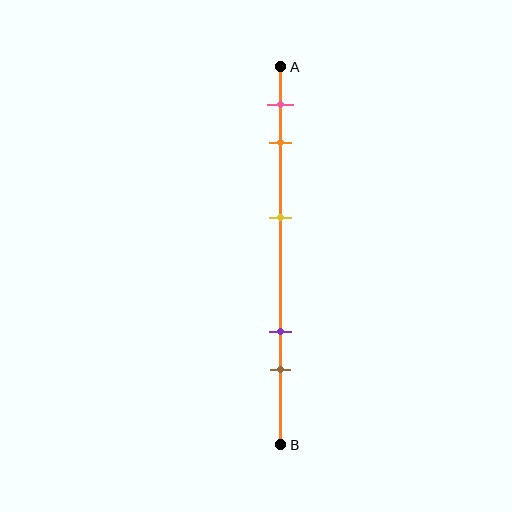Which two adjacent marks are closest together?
The pink and orange marks are the closest adjacent pair.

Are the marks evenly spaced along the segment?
No, the marks are not evenly spaced.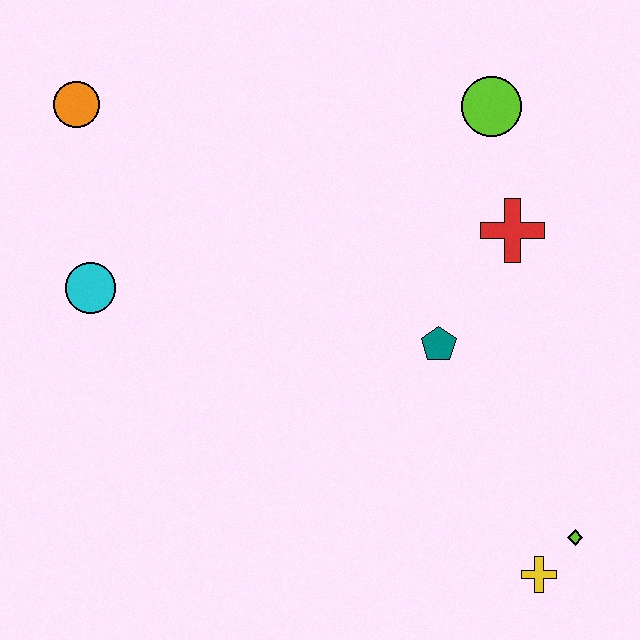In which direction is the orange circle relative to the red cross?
The orange circle is to the left of the red cross.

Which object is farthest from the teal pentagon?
The orange circle is farthest from the teal pentagon.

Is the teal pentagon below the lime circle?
Yes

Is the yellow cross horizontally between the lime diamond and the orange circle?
Yes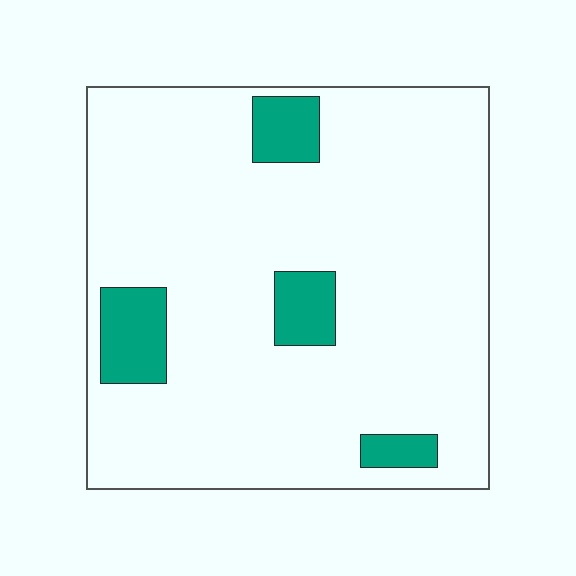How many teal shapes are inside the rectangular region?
4.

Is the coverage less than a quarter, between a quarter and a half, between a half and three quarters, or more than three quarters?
Less than a quarter.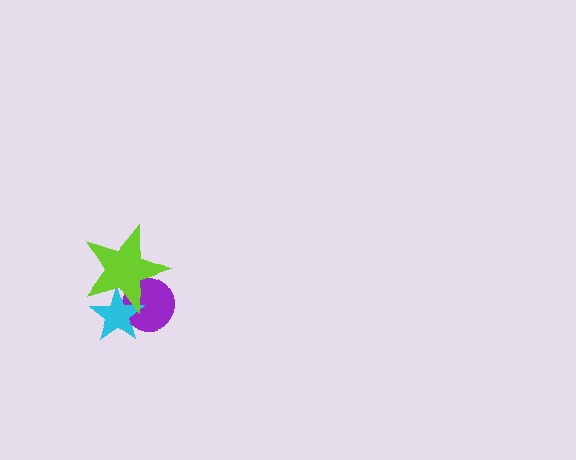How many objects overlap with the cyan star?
2 objects overlap with the cyan star.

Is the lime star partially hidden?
No, no other shape covers it.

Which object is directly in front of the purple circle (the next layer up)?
The cyan star is directly in front of the purple circle.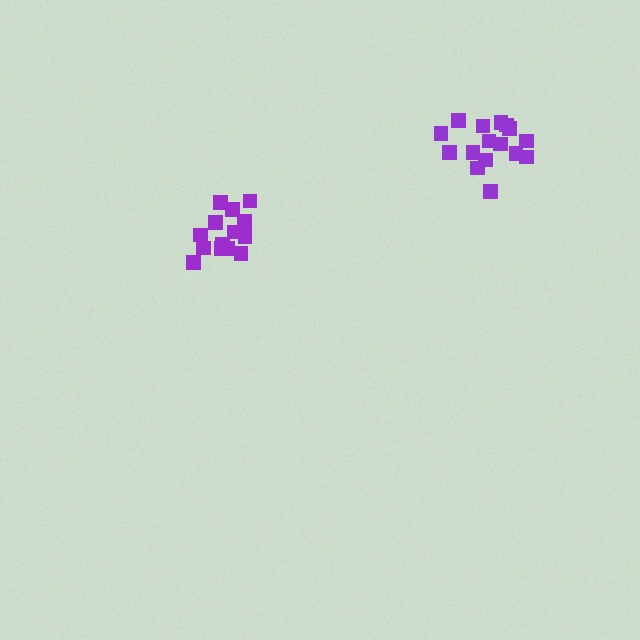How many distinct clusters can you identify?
There are 2 distinct clusters.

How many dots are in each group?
Group 1: 14 dots, Group 2: 16 dots (30 total).